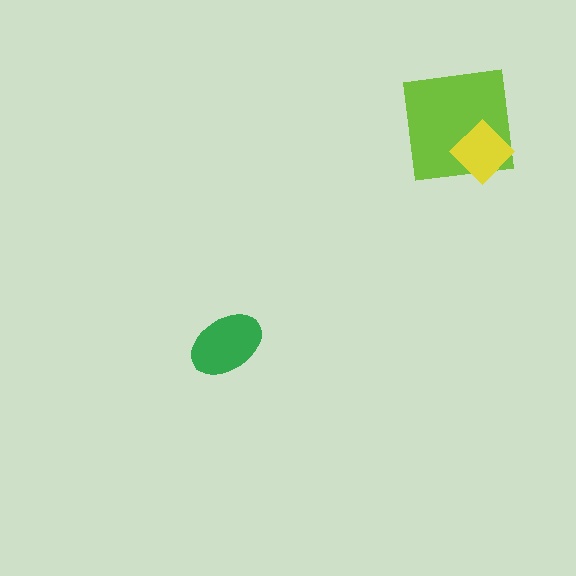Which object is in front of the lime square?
The yellow diamond is in front of the lime square.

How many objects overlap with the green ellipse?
0 objects overlap with the green ellipse.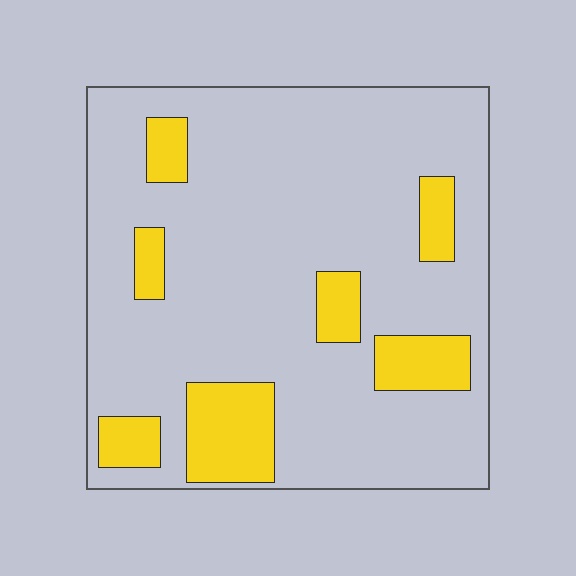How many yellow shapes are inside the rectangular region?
7.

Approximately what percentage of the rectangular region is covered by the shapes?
Approximately 20%.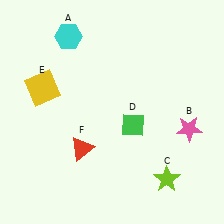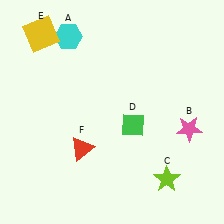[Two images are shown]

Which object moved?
The yellow square (E) moved up.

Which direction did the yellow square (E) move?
The yellow square (E) moved up.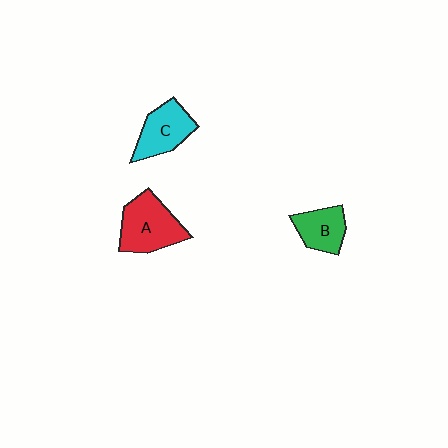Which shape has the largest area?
Shape A (red).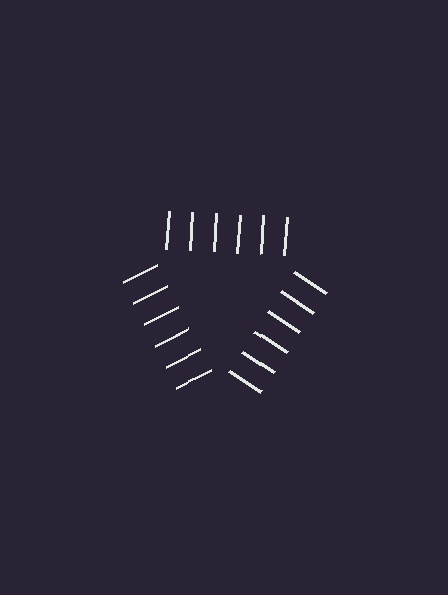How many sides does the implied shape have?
3 sides — the line-ends trace a triangle.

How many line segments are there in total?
18 — 6 along each of the 3 edges.